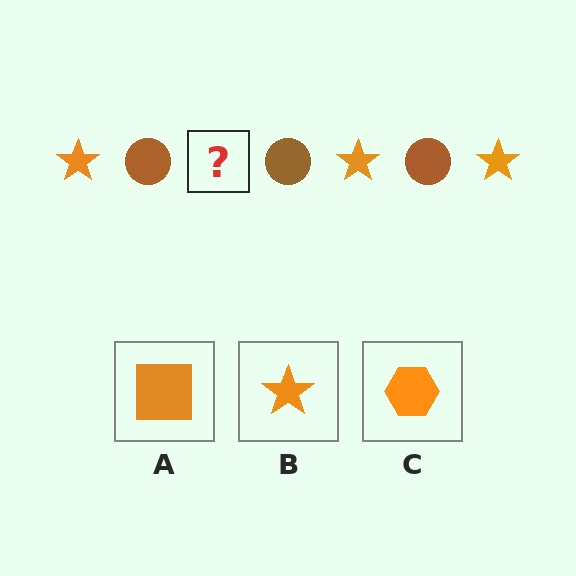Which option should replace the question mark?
Option B.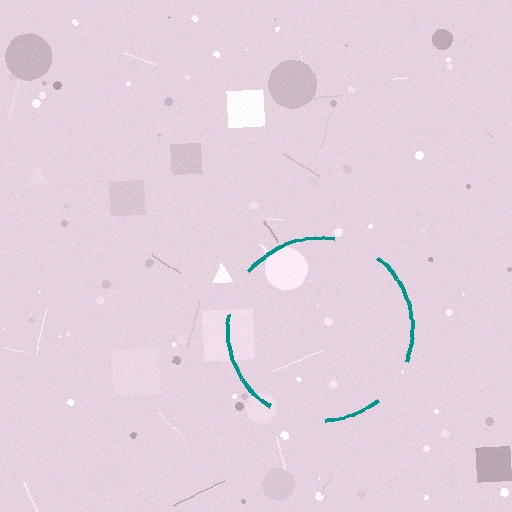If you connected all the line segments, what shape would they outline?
They would outline a circle.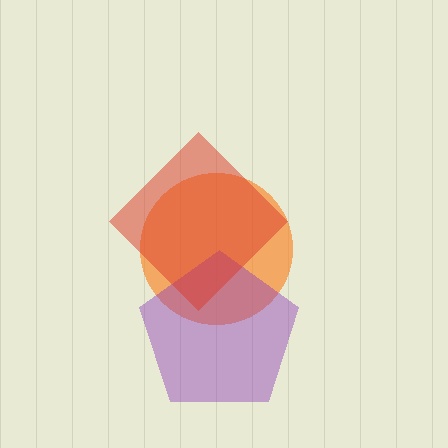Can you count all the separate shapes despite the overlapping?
Yes, there are 3 separate shapes.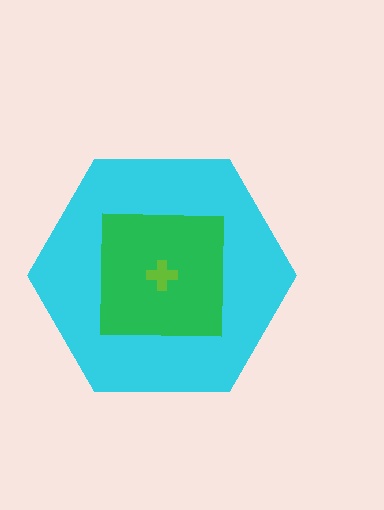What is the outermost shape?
The cyan hexagon.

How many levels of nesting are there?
3.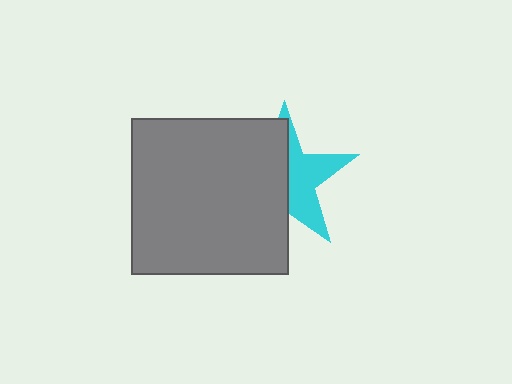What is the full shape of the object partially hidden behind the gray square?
The partially hidden object is a cyan star.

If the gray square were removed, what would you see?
You would see the complete cyan star.